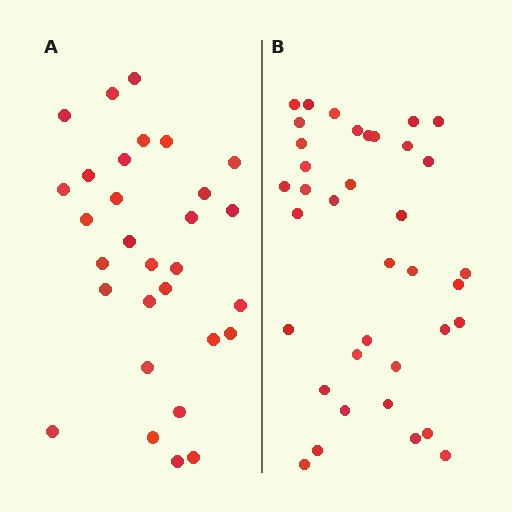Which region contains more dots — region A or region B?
Region B (the right region) has more dots.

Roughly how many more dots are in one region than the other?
Region B has roughly 8 or so more dots than region A.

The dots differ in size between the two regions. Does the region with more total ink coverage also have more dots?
No. Region A has more total ink coverage because its dots are larger, but region B actually contains more individual dots. Total area can be misleading — the number of items is what matters here.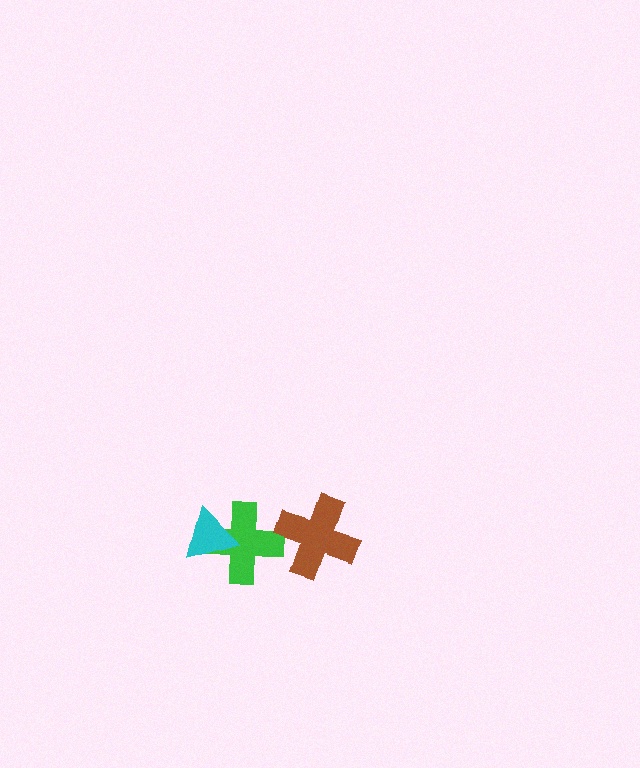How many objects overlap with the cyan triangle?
1 object overlaps with the cyan triangle.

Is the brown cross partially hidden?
No, no other shape covers it.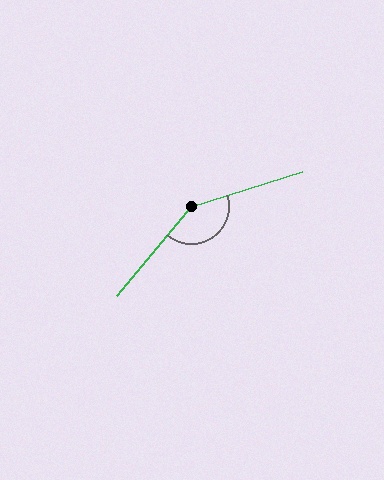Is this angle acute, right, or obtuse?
It is obtuse.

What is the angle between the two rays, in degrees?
Approximately 147 degrees.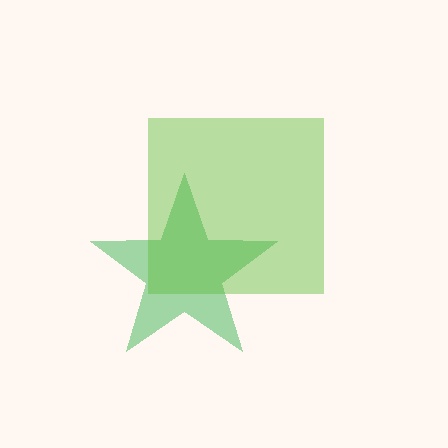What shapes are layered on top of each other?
The layered shapes are: a green star, a lime square.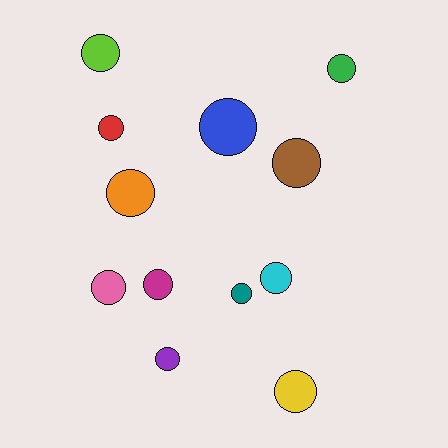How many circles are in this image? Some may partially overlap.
There are 12 circles.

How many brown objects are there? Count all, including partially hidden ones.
There is 1 brown object.